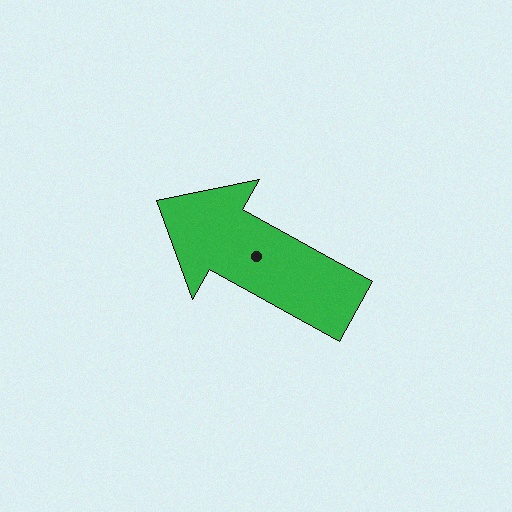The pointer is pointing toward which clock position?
Roughly 10 o'clock.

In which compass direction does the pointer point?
Northwest.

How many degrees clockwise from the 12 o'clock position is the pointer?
Approximately 299 degrees.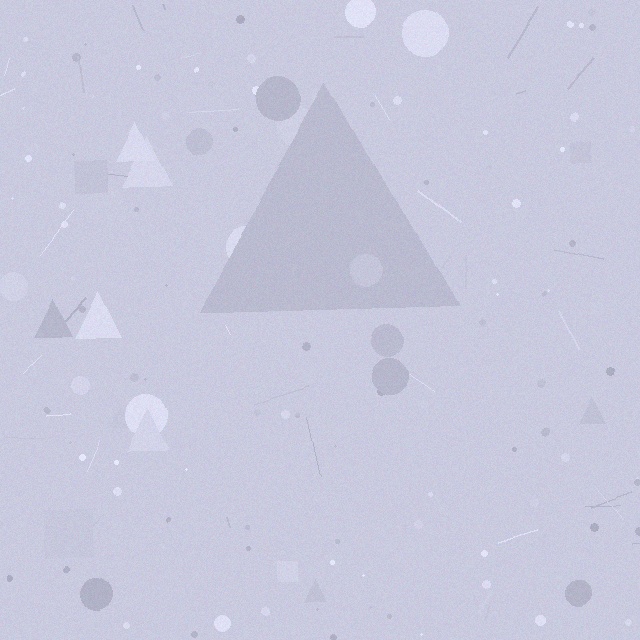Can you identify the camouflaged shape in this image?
The camouflaged shape is a triangle.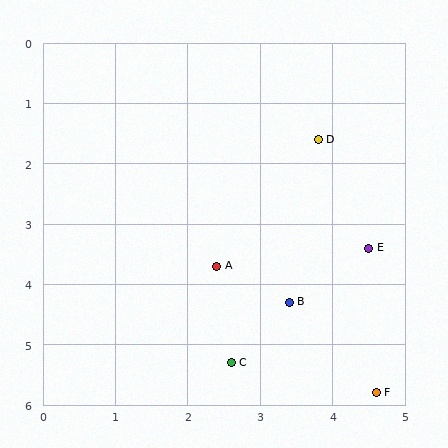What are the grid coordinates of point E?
Point E is at approximately (4.5, 3.4).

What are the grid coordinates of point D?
Point D is at approximately (3.8, 1.6).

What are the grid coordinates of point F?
Point F is at approximately (4.6, 5.8).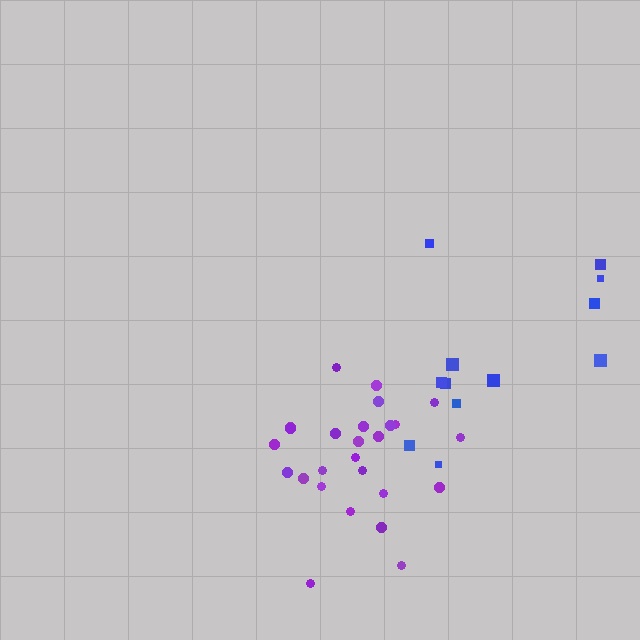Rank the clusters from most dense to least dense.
purple, blue.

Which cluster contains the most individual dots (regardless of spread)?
Purple (26).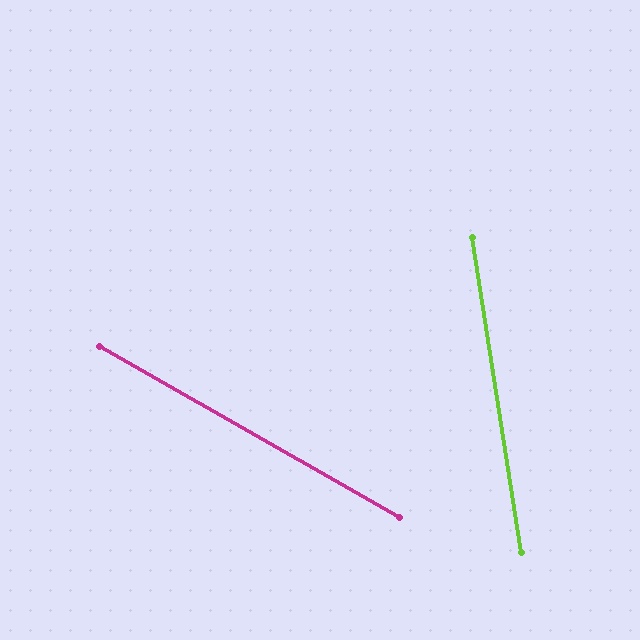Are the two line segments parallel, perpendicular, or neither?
Neither parallel nor perpendicular — they differ by about 51°.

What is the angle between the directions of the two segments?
Approximately 51 degrees.